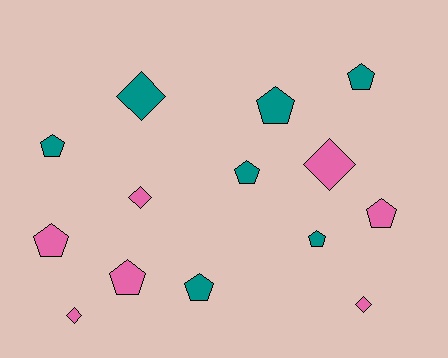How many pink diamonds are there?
There are 4 pink diamonds.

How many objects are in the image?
There are 14 objects.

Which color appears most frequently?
Teal, with 7 objects.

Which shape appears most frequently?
Pentagon, with 9 objects.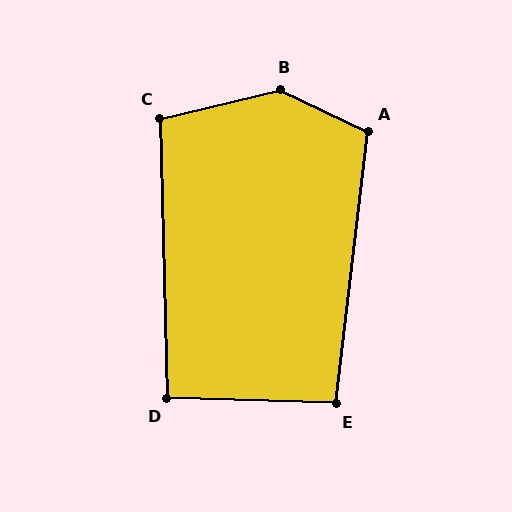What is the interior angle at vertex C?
Approximately 102 degrees (obtuse).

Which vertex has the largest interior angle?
B, at approximately 141 degrees.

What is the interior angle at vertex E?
Approximately 95 degrees (approximately right).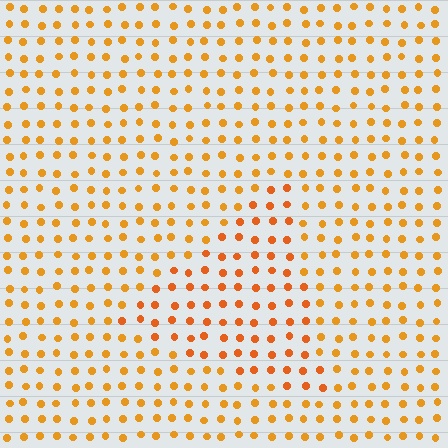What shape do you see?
I see a triangle.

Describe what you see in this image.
The image is filled with small orange elements in a uniform arrangement. A triangle-shaped region is visible where the elements are tinted to a slightly different hue, forming a subtle color boundary.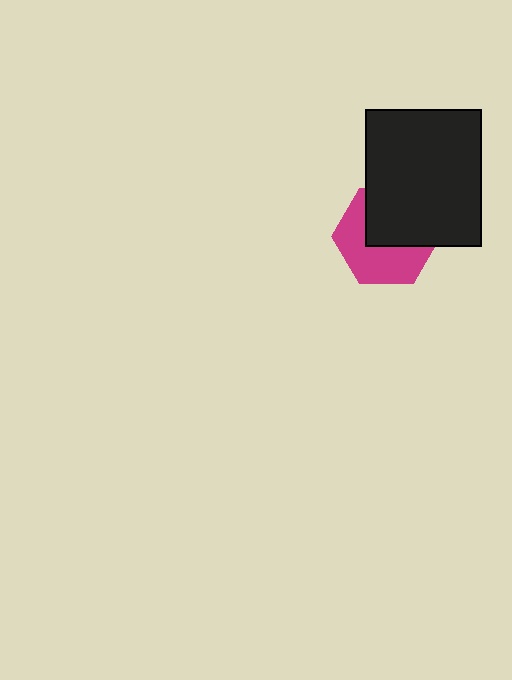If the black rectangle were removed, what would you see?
You would see the complete magenta hexagon.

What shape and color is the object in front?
The object in front is a black rectangle.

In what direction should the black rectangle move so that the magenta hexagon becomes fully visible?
The black rectangle should move up. That is the shortest direction to clear the overlap and leave the magenta hexagon fully visible.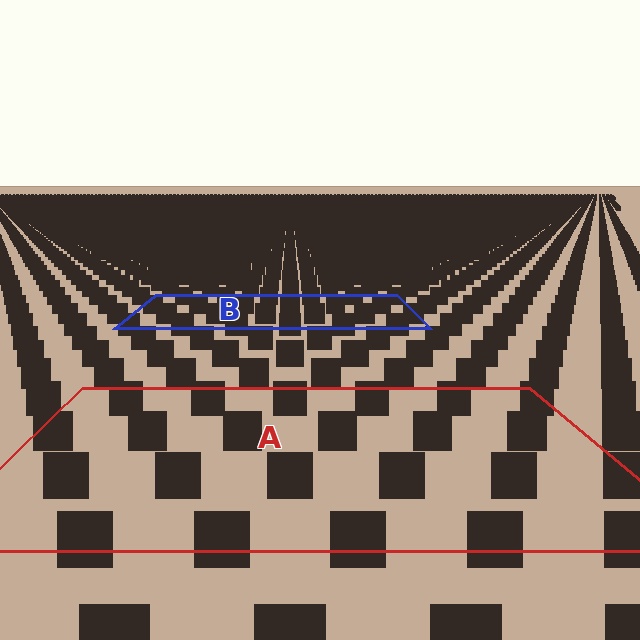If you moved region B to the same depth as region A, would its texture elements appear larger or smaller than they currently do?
They would appear larger. At a closer depth, the same texture elements are projected at a bigger on-screen size.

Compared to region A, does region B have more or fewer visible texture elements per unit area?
Region B has more texture elements per unit area — they are packed more densely because it is farther away.